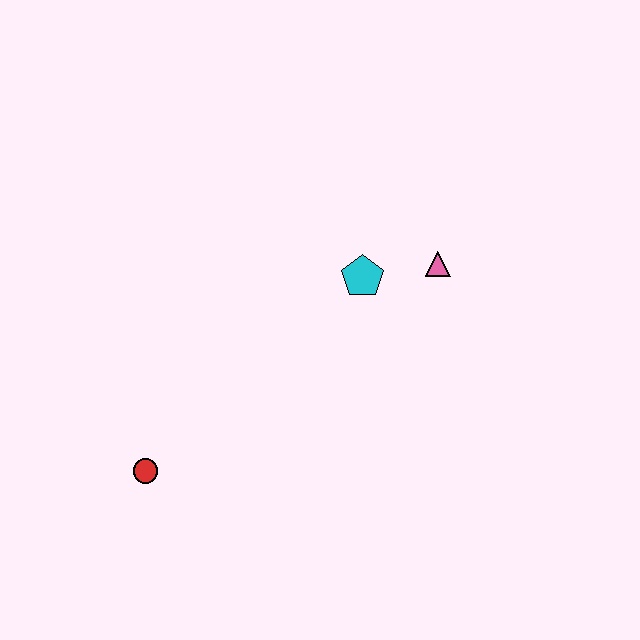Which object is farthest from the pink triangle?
The red circle is farthest from the pink triangle.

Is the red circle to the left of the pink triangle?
Yes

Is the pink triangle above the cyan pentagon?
Yes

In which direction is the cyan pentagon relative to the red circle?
The cyan pentagon is to the right of the red circle.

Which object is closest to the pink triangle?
The cyan pentagon is closest to the pink triangle.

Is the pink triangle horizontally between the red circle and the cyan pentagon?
No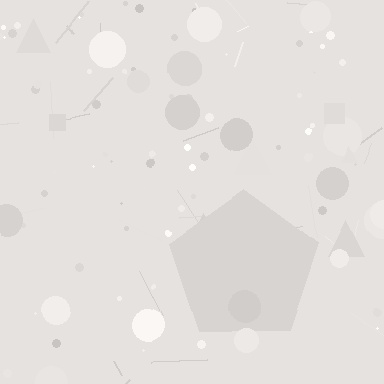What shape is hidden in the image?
A pentagon is hidden in the image.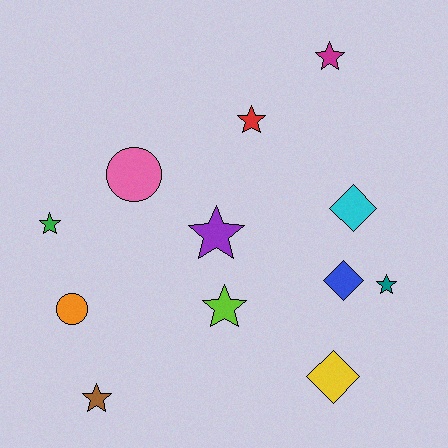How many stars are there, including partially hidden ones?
There are 7 stars.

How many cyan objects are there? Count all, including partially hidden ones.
There is 1 cyan object.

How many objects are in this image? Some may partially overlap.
There are 12 objects.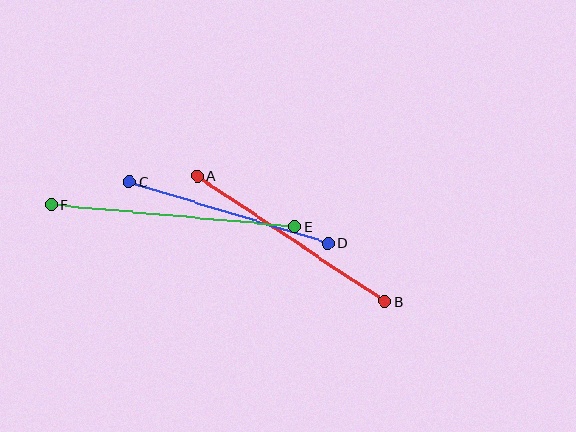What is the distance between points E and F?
The distance is approximately 244 pixels.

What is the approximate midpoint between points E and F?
The midpoint is at approximately (173, 216) pixels.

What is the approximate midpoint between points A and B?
The midpoint is at approximately (291, 238) pixels.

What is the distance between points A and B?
The distance is approximately 225 pixels.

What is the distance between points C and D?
The distance is approximately 208 pixels.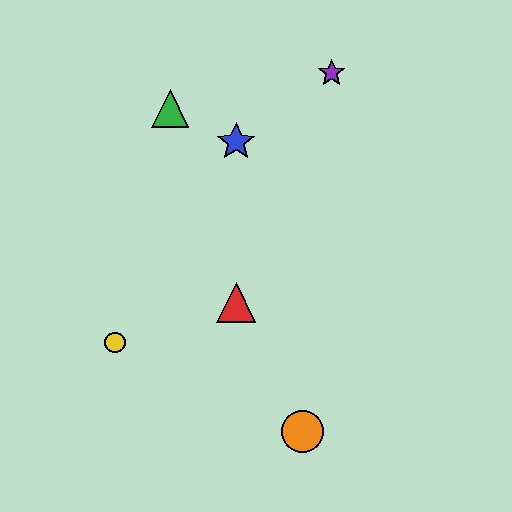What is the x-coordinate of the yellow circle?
The yellow circle is at x≈115.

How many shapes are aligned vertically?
2 shapes (the red triangle, the blue star) are aligned vertically.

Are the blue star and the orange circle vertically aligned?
No, the blue star is at x≈236 and the orange circle is at x≈302.